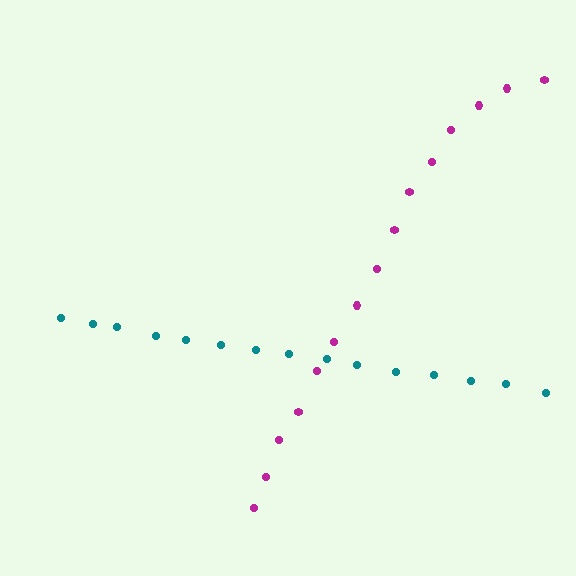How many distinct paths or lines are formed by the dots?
There are 2 distinct paths.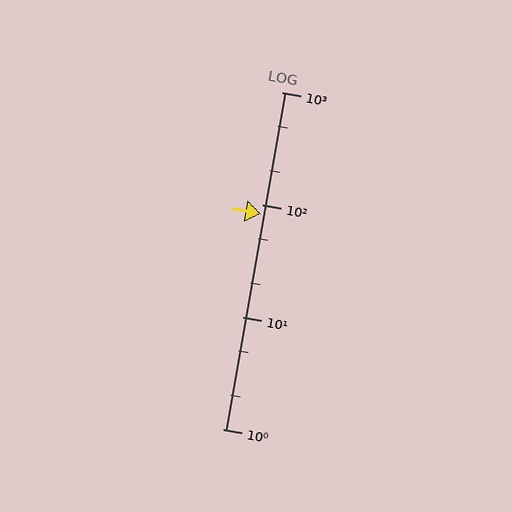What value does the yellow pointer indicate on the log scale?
The pointer indicates approximately 82.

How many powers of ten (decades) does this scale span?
The scale spans 3 decades, from 1 to 1000.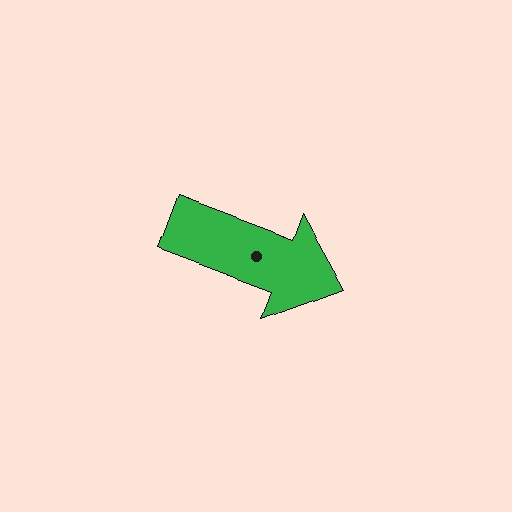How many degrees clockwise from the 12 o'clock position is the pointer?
Approximately 110 degrees.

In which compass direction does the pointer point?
East.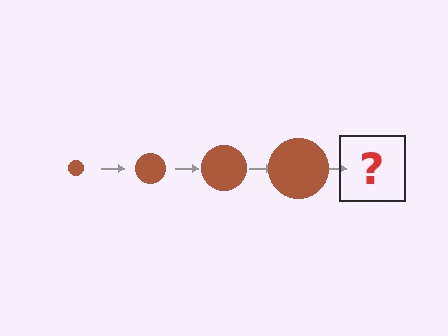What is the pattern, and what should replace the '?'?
The pattern is that the circle gets progressively larger each step. The '?' should be a brown circle, larger than the previous one.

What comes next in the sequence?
The next element should be a brown circle, larger than the previous one.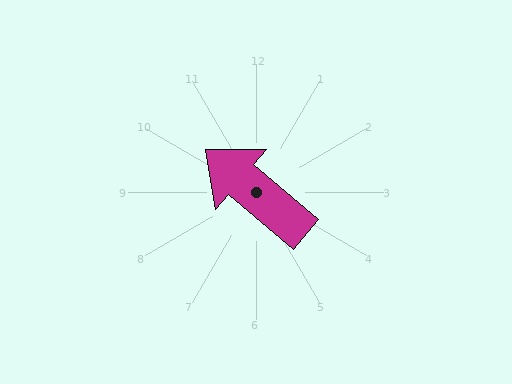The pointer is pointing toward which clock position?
Roughly 10 o'clock.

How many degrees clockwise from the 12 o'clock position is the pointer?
Approximately 310 degrees.